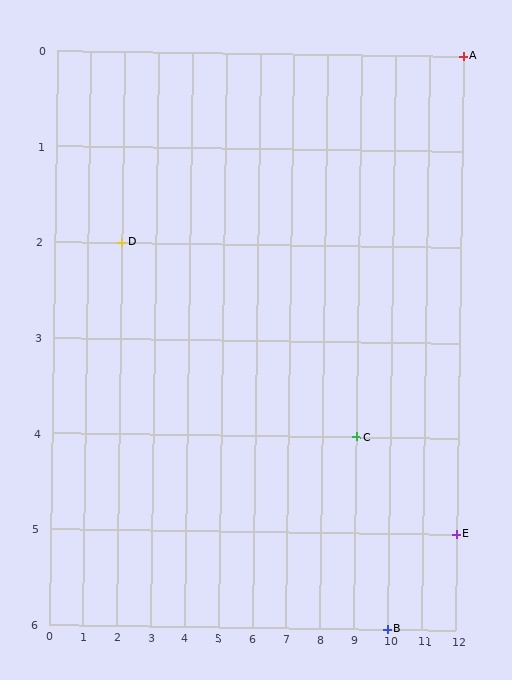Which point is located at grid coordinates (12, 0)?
Point A is at (12, 0).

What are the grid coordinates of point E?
Point E is at grid coordinates (12, 5).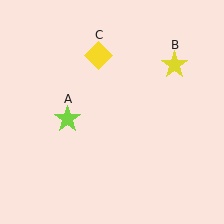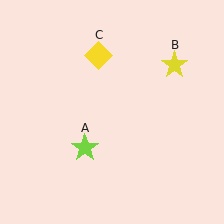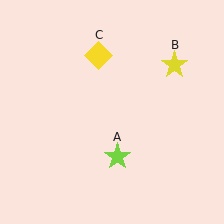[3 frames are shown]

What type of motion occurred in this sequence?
The lime star (object A) rotated counterclockwise around the center of the scene.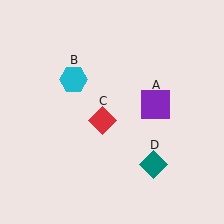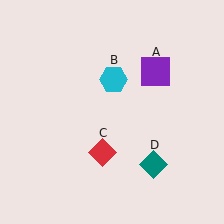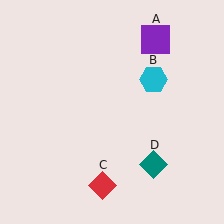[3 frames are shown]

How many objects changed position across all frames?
3 objects changed position: purple square (object A), cyan hexagon (object B), red diamond (object C).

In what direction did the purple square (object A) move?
The purple square (object A) moved up.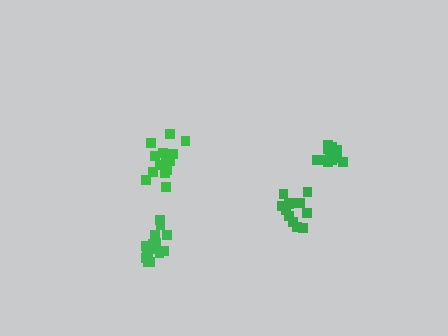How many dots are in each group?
Group 1: 13 dots, Group 2: 15 dots, Group 3: 15 dots, Group 4: 13 dots (56 total).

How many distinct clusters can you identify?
There are 4 distinct clusters.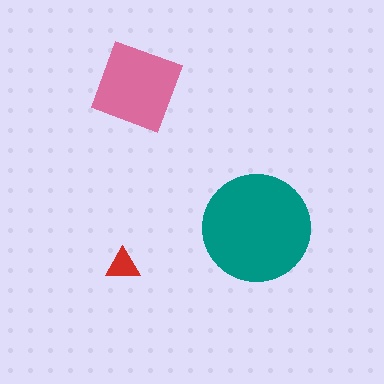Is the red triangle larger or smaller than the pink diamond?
Smaller.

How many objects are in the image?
There are 3 objects in the image.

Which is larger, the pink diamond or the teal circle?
The teal circle.